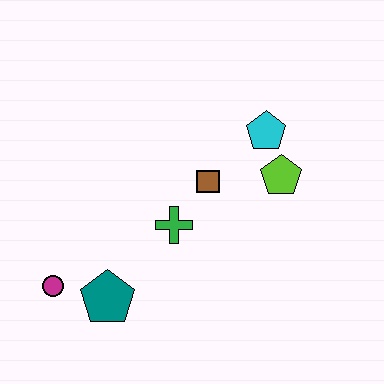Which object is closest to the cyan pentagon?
The lime pentagon is closest to the cyan pentagon.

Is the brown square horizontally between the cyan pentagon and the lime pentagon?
No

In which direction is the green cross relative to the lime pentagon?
The green cross is to the left of the lime pentagon.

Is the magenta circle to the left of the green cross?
Yes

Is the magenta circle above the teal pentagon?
Yes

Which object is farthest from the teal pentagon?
The cyan pentagon is farthest from the teal pentagon.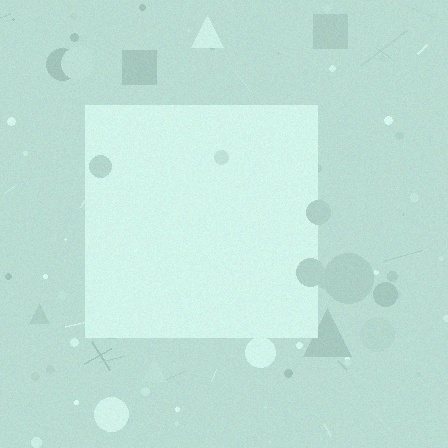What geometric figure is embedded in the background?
A square is embedded in the background.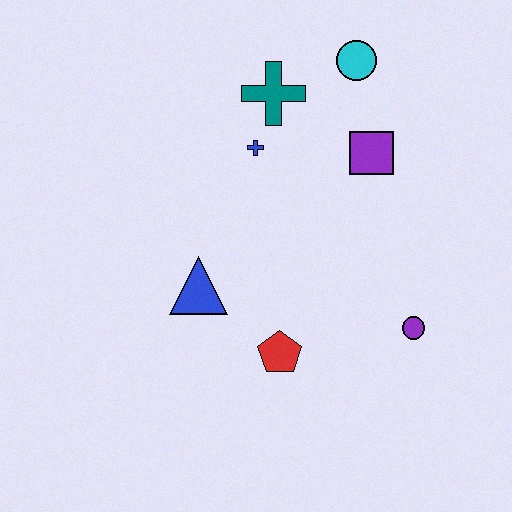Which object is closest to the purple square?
The cyan circle is closest to the purple square.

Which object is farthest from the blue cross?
The purple circle is farthest from the blue cross.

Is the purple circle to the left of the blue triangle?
No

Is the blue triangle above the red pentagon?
Yes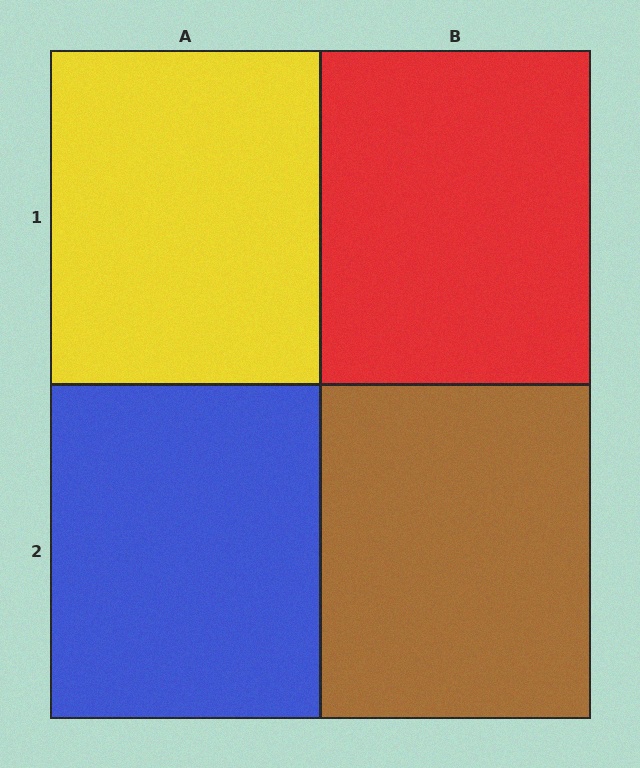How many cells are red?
1 cell is red.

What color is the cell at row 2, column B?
Brown.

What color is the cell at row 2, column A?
Blue.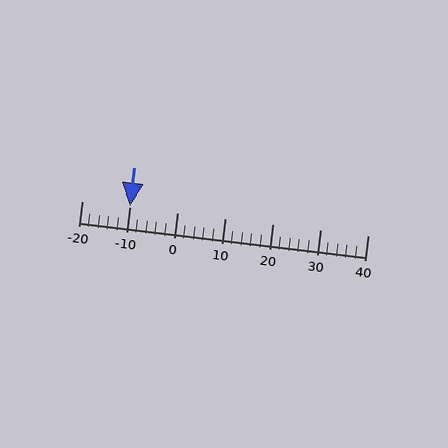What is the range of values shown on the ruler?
The ruler shows values from -20 to 40.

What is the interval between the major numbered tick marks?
The major tick marks are spaced 10 units apart.